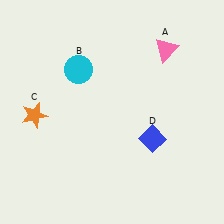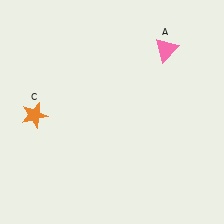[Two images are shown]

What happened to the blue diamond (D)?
The blue diamond (D) was removed in Image 2. It was in the bottom-right area of Image 1.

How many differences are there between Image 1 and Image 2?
There are 2 differences between the two images.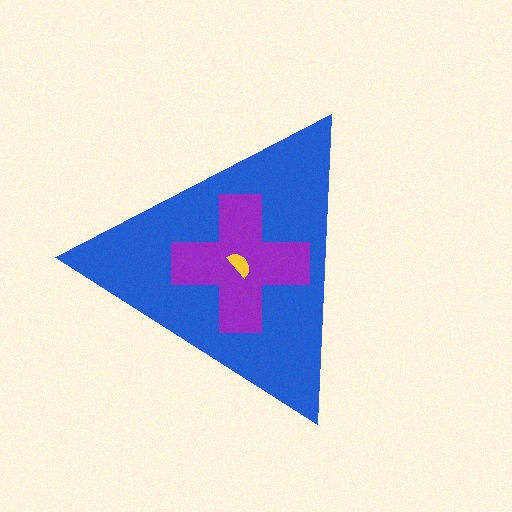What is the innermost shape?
The yellow semicircle.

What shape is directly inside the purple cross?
The yellow semicircle.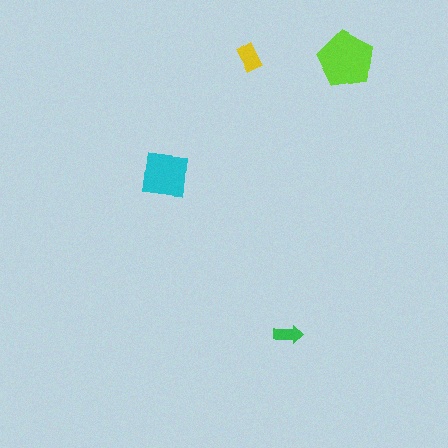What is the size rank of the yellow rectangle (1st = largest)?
3rd.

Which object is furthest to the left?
The cyan square is leftmost.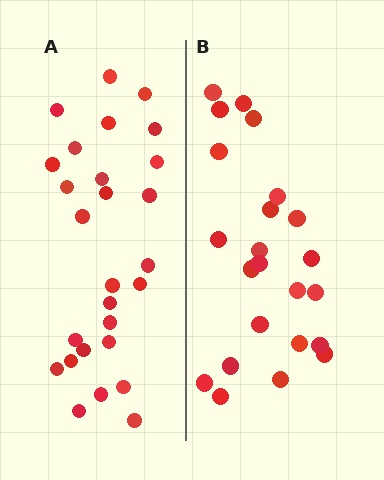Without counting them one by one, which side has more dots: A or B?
Region A (the left region) has more dots.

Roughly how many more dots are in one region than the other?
Region A has about 4 more dots than region B.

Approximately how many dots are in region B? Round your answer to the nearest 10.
About 20 dots. (The exact count is 23, which rounds to 20.)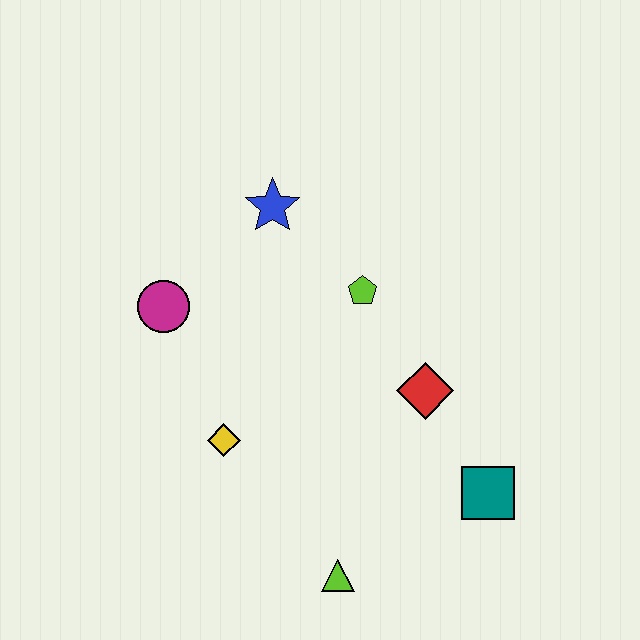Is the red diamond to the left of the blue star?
No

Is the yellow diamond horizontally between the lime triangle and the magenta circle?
Yes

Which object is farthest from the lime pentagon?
The lime triangle is farthest from the lime pentagon.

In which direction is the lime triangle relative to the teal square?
The lime triangle is to the left of the teal square.